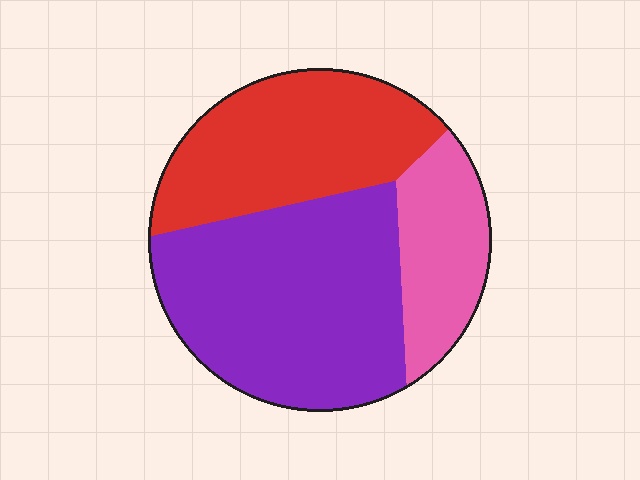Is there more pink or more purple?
Purple.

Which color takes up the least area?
Pink, at roughly 20%.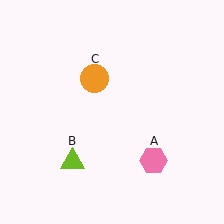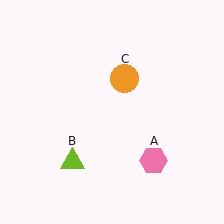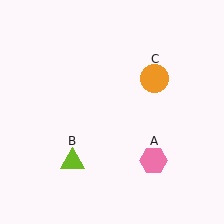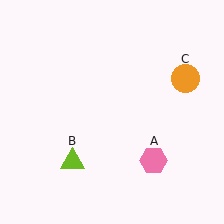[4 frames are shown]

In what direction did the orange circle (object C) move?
The orange circle (object C) moved right.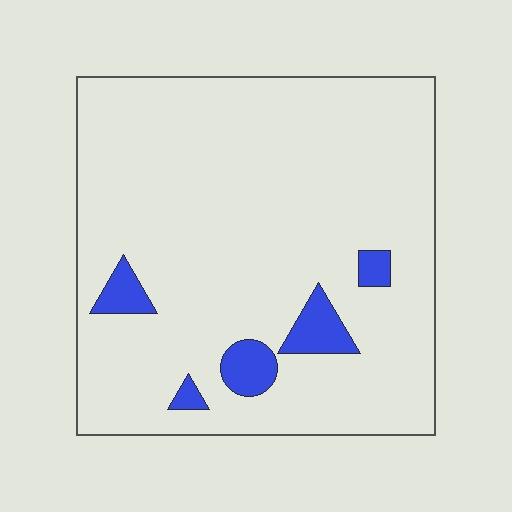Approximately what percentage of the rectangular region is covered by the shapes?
Approximately 10%.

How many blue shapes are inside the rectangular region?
5.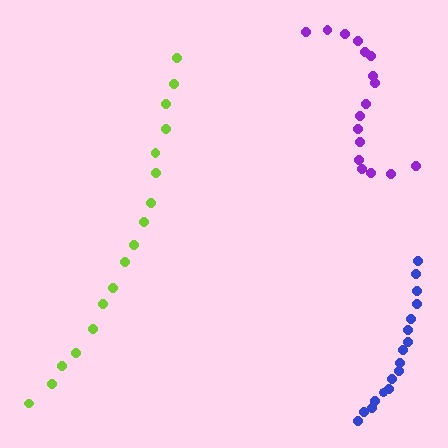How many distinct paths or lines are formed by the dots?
There are 3 distinct paths.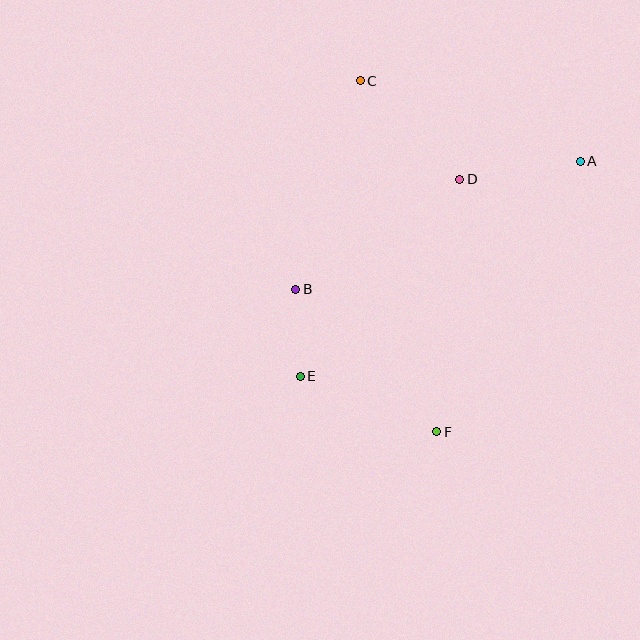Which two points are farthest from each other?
Points C and F are farthest from each other.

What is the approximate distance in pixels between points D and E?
The distance between D and E is approximately 254 pixels.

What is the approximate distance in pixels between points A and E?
The distance between A and E is approximately 353 pixels.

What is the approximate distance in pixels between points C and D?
The distance between C and D is approximately 140 pixels.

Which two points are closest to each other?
Points B and E are closest to each other.